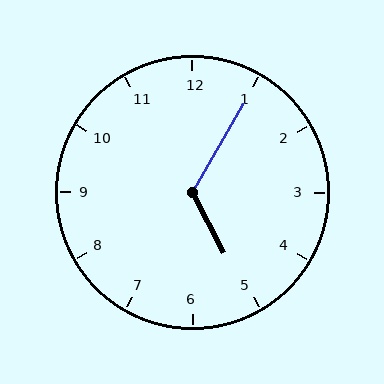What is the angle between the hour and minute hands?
Approximately 122 degrees.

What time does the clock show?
5:05.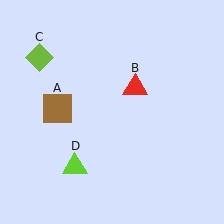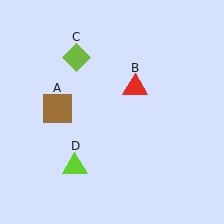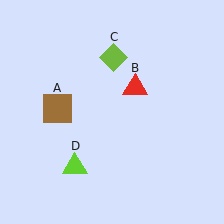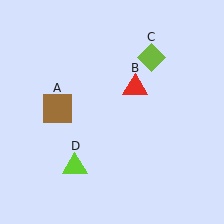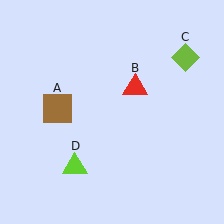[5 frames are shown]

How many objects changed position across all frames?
1 object changed position: lime diamond (object C).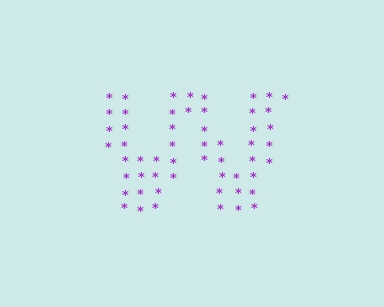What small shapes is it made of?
It is made of small asterisks.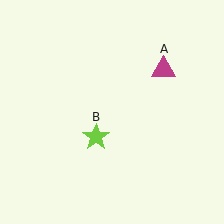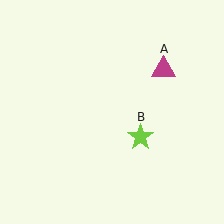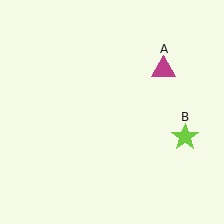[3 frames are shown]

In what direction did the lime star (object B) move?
The lime star (object B) moved right.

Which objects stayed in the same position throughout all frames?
Magenta triangle (object A) remained stationary.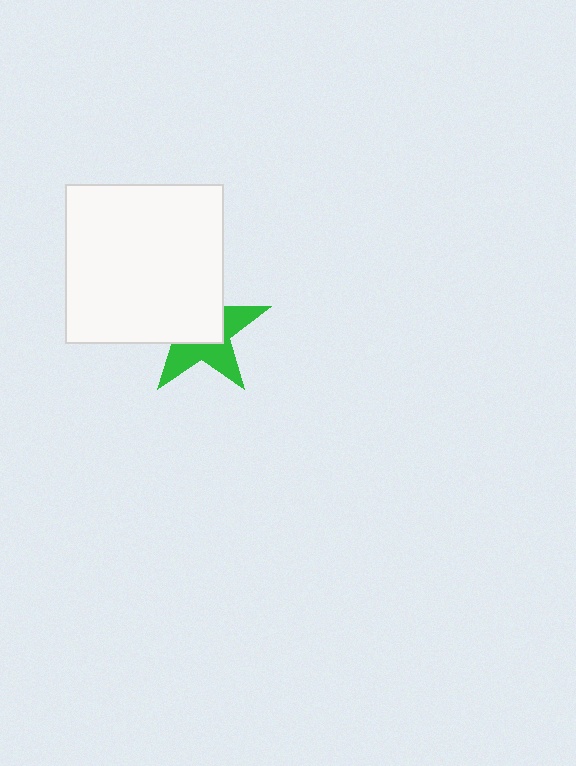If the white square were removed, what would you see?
You would see the complete green star.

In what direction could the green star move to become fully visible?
The green star could move toward the lower-right. That would shift it out from behind the white square entirely.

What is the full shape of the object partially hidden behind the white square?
The partially hidden object is a green star.